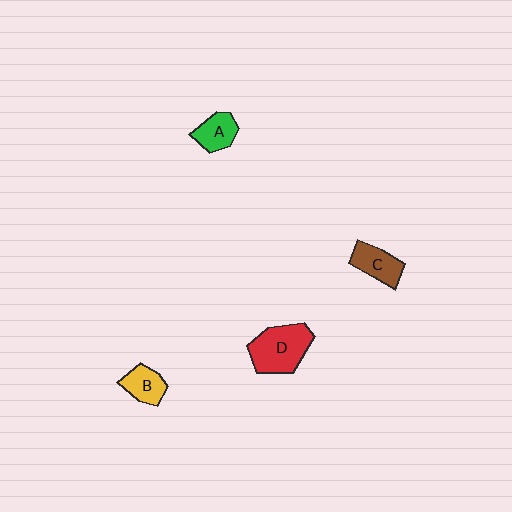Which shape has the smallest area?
Shape A (green).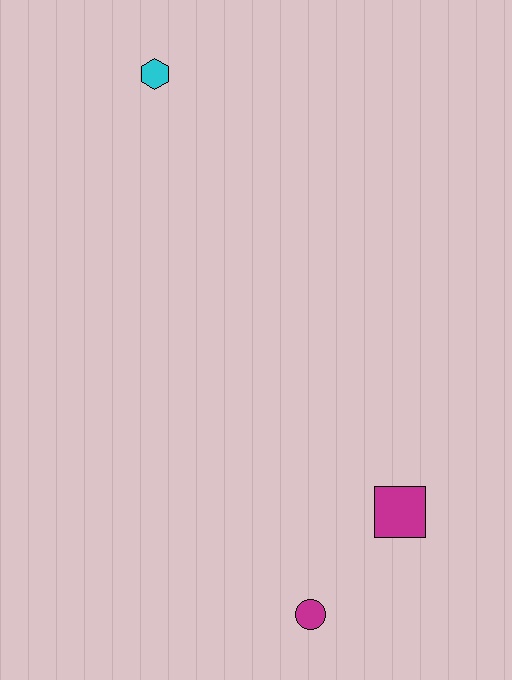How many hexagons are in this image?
There is 1 hexagon.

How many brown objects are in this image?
There are no brown objects.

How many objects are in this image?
There are 3 objects.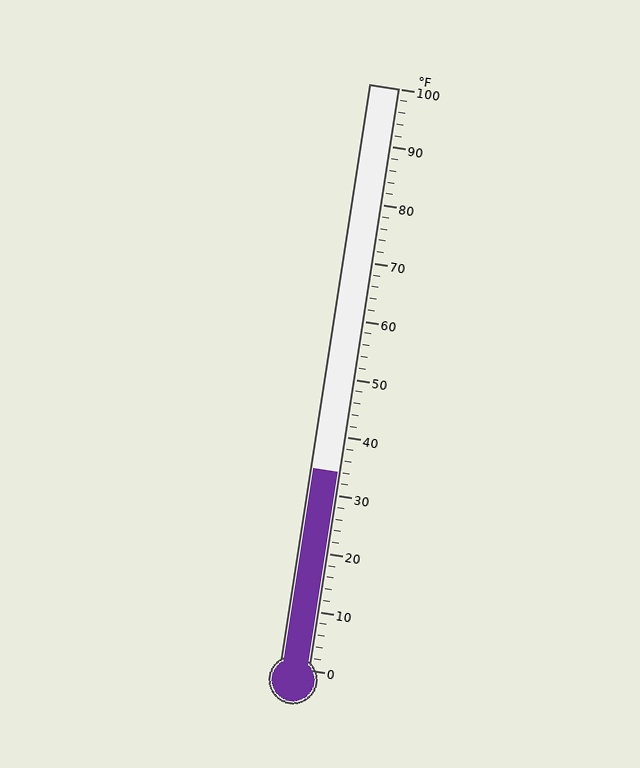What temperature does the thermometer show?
The thermometer shows approximately 34°F.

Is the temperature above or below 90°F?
The temperature is below 90°F.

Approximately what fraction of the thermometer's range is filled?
The thermometer is filled to approximately 35% of its range.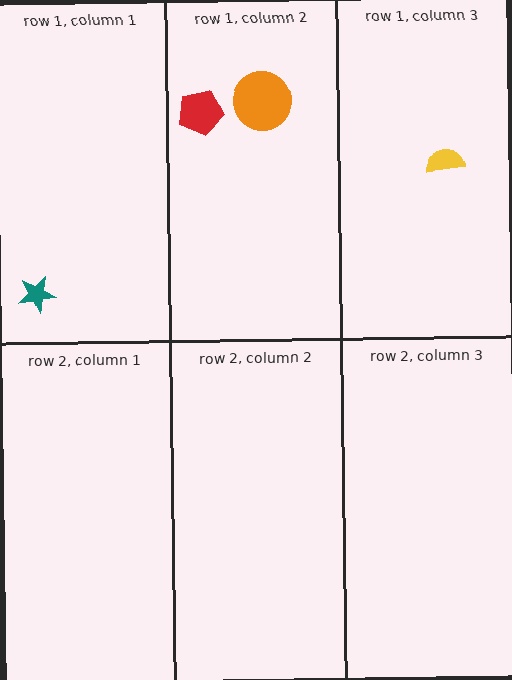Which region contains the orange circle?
The row 1, column 2 region.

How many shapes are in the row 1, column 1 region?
1.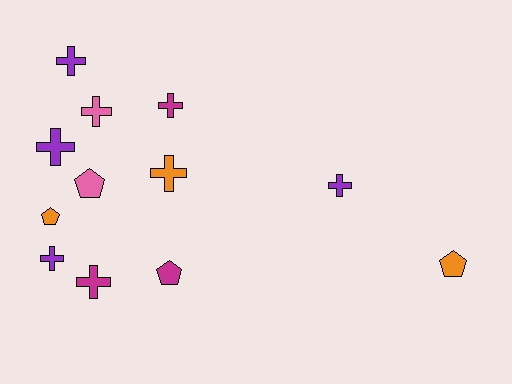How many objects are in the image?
There are 12 objects.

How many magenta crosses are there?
There are 2 magenta crosses.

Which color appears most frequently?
Purple, with 4 objects.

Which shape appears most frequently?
Cross, with 8 objects.